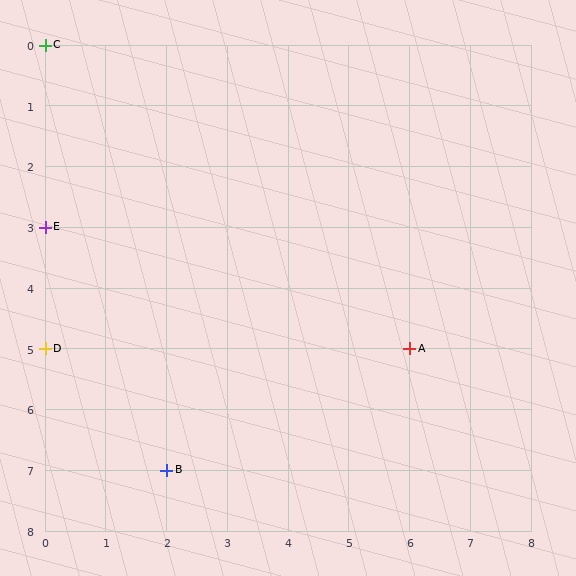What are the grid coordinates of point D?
Point D is at grid coordinates (0, 5).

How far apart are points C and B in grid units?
Points C and B are 2 columns and 7 rows apart (about 7.3 grid units diagonally).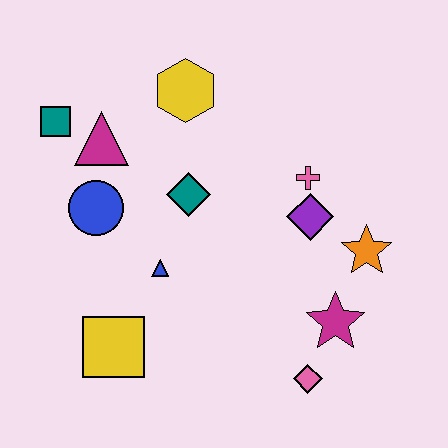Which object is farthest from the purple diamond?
The teal square is farthest from the purple diamond.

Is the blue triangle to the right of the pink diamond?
No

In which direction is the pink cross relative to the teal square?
The pink cross is to the right of the teal square.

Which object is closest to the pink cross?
The purple diamond is closest to the pink cross.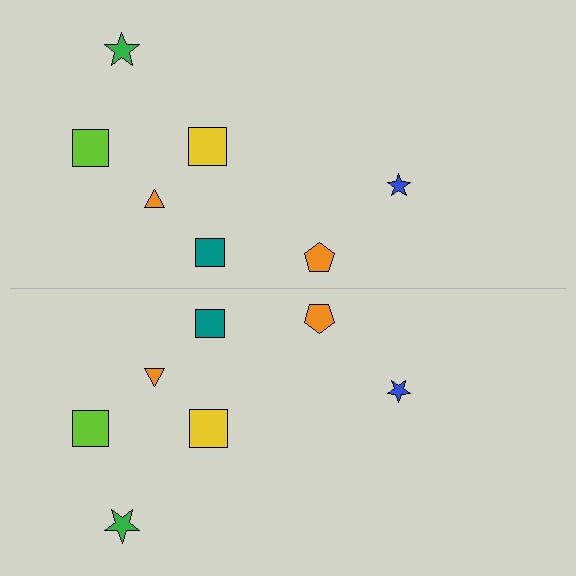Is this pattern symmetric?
Yes, this pattern has bilateral (reflection) symmetry.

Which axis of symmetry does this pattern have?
The pattern has a horizontal axis of symmetry running through the center of the image.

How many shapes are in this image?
There are 14 shapes in this image.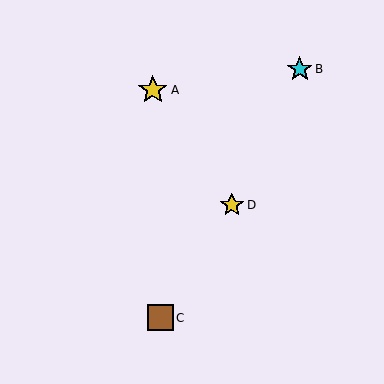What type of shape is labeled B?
Shape B is a cyan star.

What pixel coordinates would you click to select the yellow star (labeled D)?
Click at (232, 205) to select the yellow star D.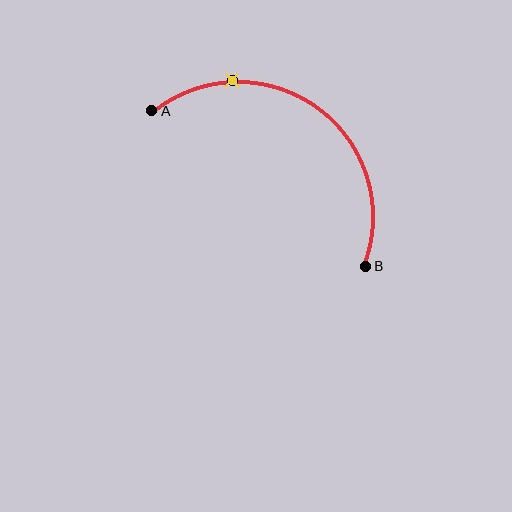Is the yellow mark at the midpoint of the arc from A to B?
No. The yellow mark lies on the arc but is closer to endpoint A. The arc midpoint would be at the point on the curve equidistant along the arc from both A and B.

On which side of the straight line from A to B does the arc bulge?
The arc bulges above and to the right of the straight line connecting A and B.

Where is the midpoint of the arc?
The arc midpoint is the point on the curve farthest from the straight line joining A and B. It sits above and to the right of that line.